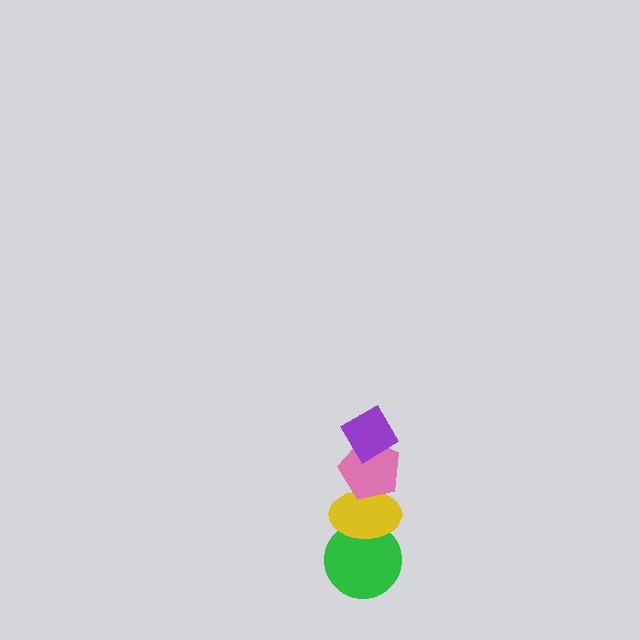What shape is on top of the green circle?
The yellow ellipse is on top of the green circle.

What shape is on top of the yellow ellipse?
The pink pentagon is on top of the yellow ellipse.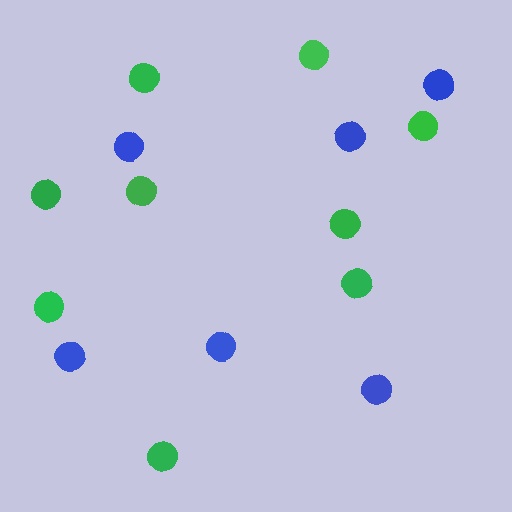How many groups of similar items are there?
There are 2 groups: one group of green circles (9) and one group of blue circles (6).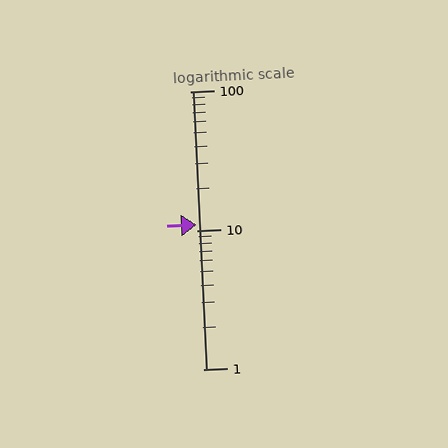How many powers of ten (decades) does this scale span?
The scale spans 2 decades, from 1 to 100.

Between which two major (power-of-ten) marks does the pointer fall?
The pointer is between 10 and 100.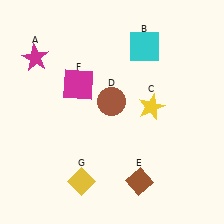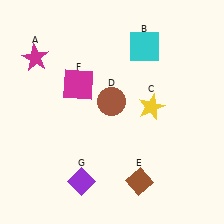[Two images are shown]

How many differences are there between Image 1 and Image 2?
There is 1 difference between the two images.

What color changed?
The diamond (G) changed from yellow in Image 1 to purple in Image 2.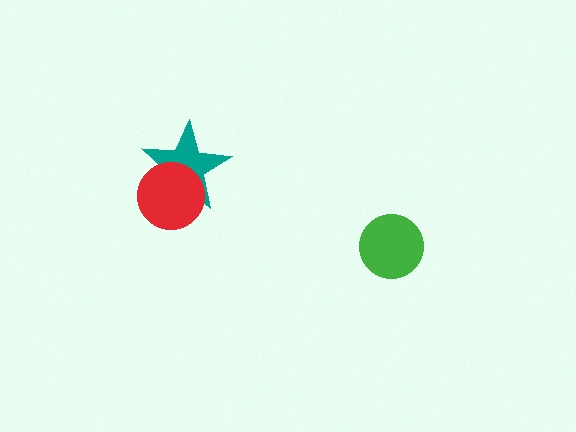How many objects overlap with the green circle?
0 objects overlap with the green circle.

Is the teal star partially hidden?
Yes, it is partially covered by another shape.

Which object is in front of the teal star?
The red circle is in front of the teal star.